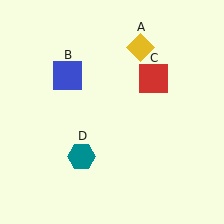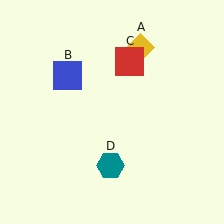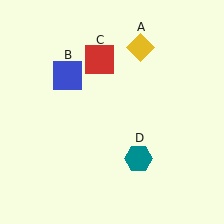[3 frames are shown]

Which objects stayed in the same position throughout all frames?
Yellow diamond (object A) and blue square (object B) remained stationary.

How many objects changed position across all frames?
2 objects changed position: red square (object C), teal hexagon (object D).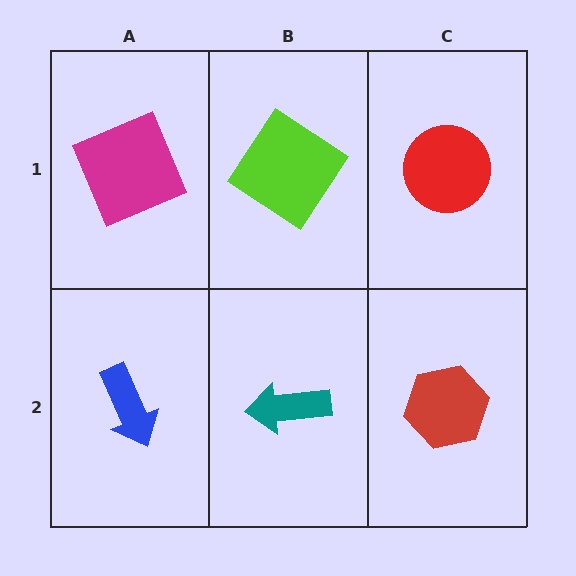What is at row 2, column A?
A blue arrow.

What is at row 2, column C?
A red hexagon.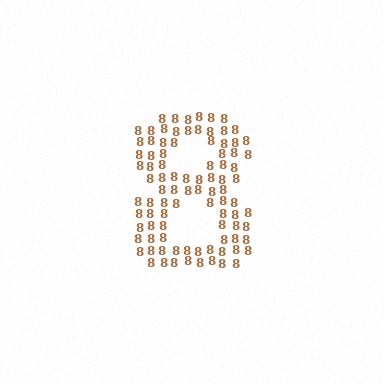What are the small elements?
The small elements are digit 8's.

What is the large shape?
The large shape is the digit 8.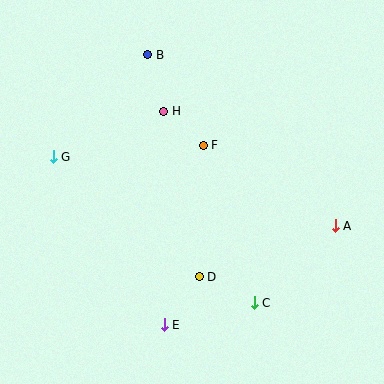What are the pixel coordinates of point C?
Point C is at (254, 303).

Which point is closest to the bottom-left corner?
Point E is closest to the bottom-left corner.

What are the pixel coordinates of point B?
Point B is at (148, 55).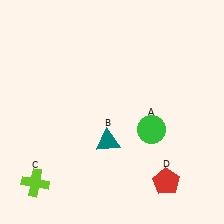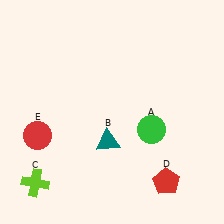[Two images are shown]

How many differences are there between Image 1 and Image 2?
There is 1 difference between the two images.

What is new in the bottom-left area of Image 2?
A red circle (E) was added in the bottom-left area of Image 2.